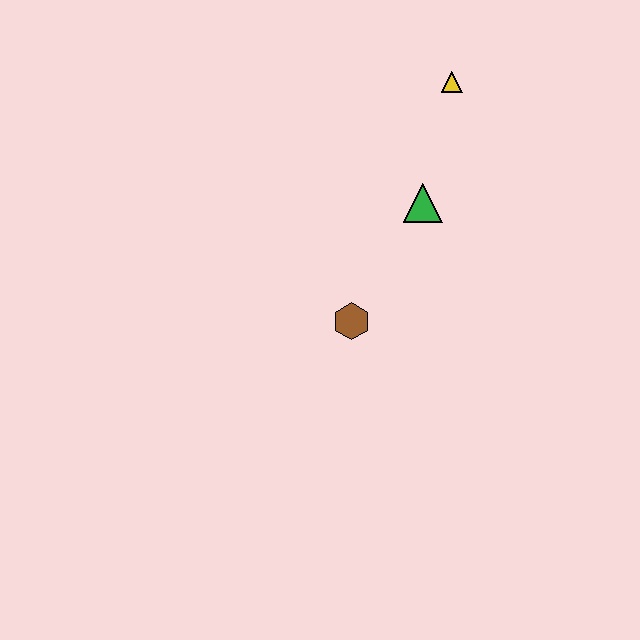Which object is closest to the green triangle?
The yellow triangle is closest to the green triangle.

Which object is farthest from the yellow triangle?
The brown hexagon is farthest from the yellow triangle.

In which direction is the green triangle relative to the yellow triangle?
The green triangle is below the yellow triangle.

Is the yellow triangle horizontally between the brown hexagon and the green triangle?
No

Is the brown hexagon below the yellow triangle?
Yes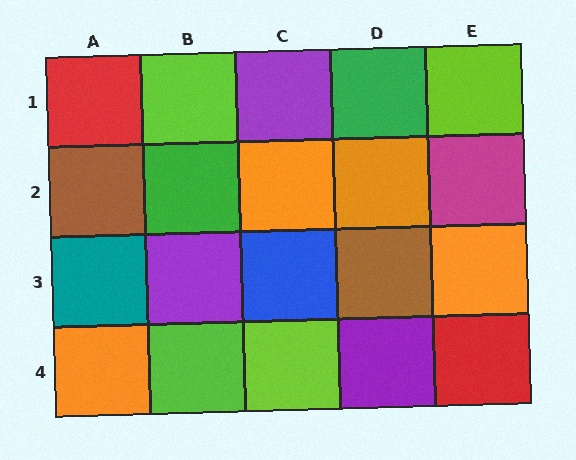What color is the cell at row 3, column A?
Teal.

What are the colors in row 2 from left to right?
Brown, green, orange, orange, magenta.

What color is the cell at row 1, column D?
Green.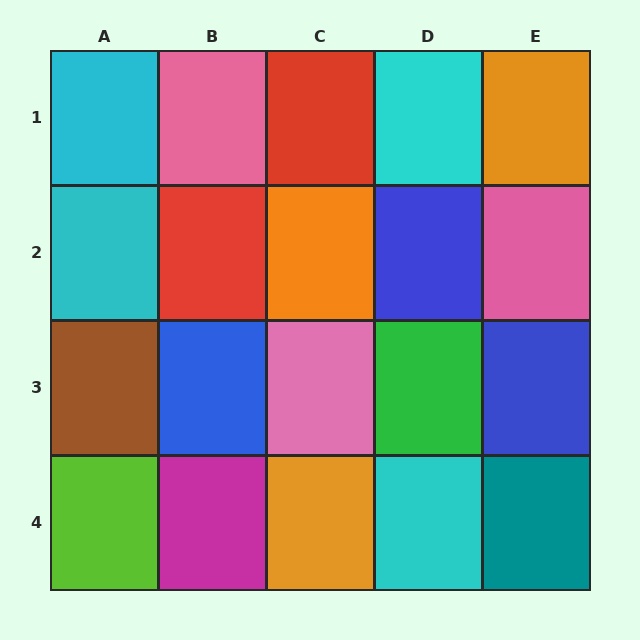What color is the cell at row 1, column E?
Orange.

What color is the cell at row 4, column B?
Magenta.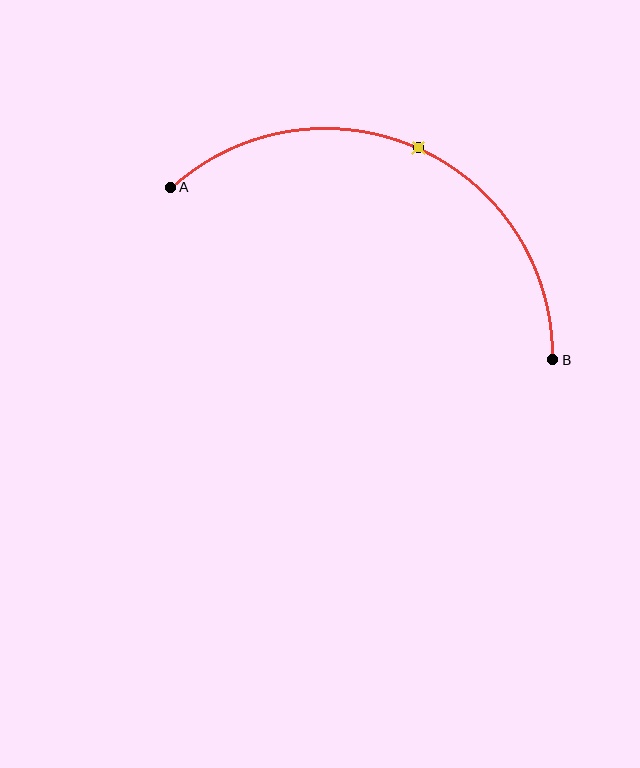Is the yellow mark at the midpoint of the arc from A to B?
Yes. The yellow mark lies on the arc at equal arc-length from both A and B — it is the arc midpoint.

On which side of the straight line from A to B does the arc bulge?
The arc bulges above the straight line connecting A and B.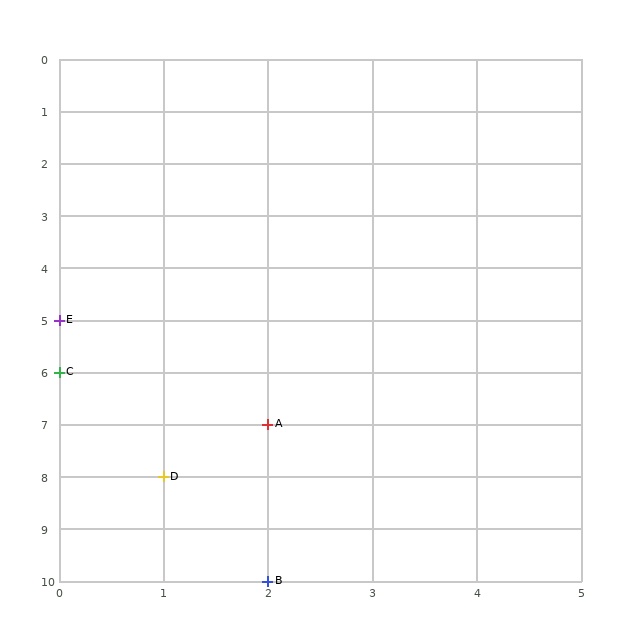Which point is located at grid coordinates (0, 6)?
Point C is at (0, 6).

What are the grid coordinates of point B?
Point B is at grid coordinates (2, 10).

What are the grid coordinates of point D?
Point D is at grid coordinates (1, 8).